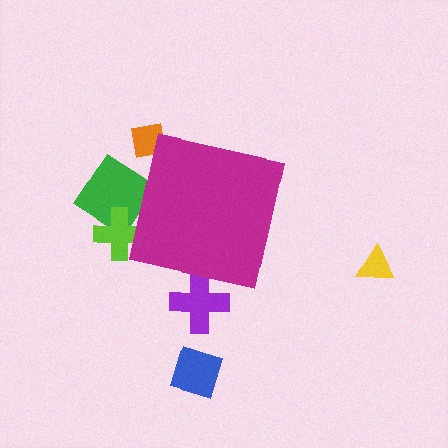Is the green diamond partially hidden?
Yes, the green diamond is partially hidden behind the magenta square.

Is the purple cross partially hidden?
Yes, the purple cross is partially hidden behind the magenta square.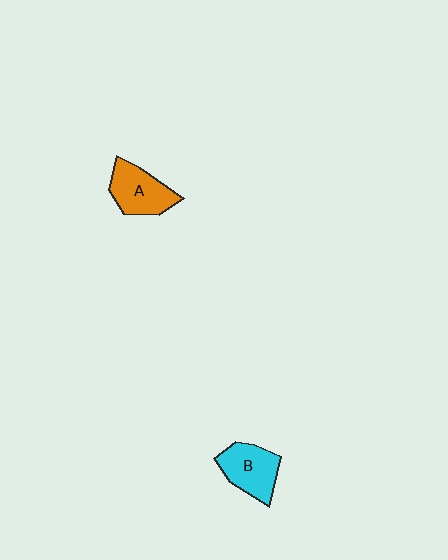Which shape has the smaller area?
Shape B (cyan).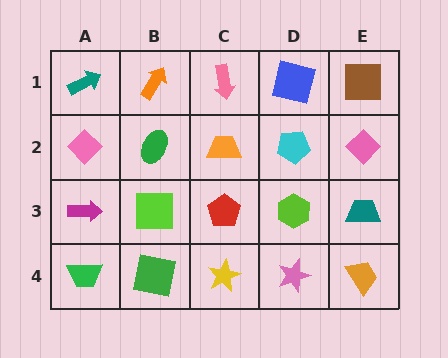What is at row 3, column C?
A red pentagon.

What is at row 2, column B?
A green ellipse.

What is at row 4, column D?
A pink star.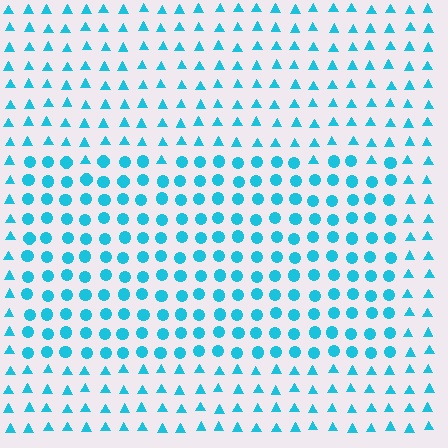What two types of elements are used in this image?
The image uses circles inside the rectangle region and triangles outside it.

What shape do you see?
I see a rectangle.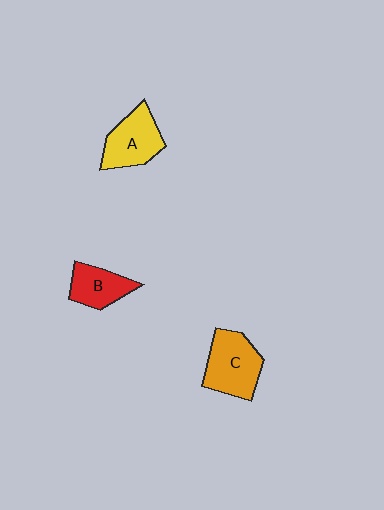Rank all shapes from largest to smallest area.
From largest to smallest: C (orange), A (yellow), B (red).